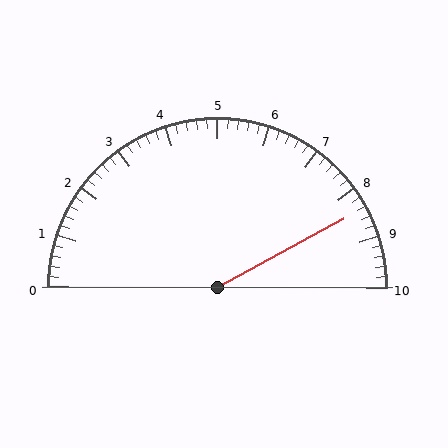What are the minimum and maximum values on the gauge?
The gauge ranges from 0 to 10.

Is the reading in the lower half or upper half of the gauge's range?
The reading is in the upper half of the range (0 to 10).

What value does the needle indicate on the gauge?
The needle indicates approximately 8.4.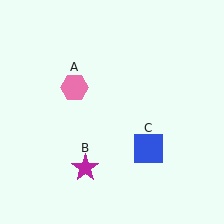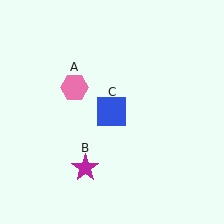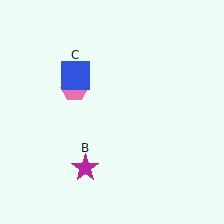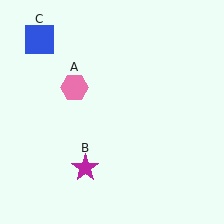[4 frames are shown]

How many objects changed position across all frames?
1 object changed position: blue square (object C).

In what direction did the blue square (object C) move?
The blue square (object C) moved up and to the left.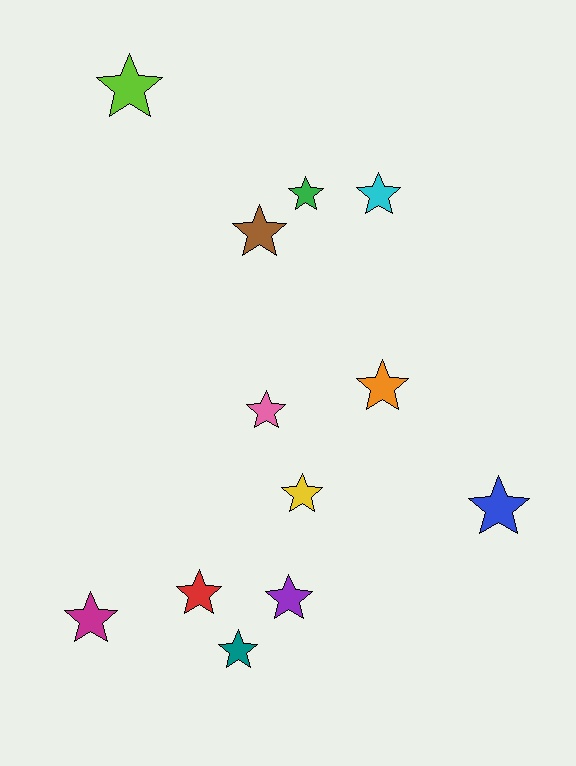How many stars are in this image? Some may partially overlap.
There are 12 stars.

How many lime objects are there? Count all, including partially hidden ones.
There is 1 lime object.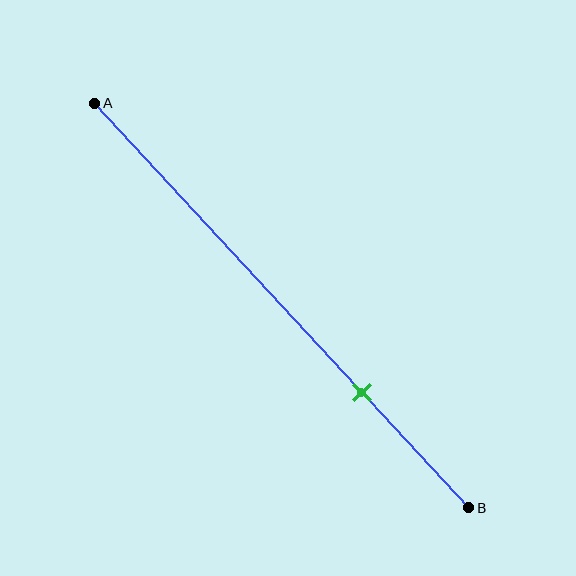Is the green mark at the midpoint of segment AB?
No, the mark is at about 70% from A, not at the 50% midpoint.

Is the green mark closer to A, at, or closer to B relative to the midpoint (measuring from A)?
The green mark is closer to point B than the midpoint of segment AB.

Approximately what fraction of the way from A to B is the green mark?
The green mark is approximately 70% of the way from A to B.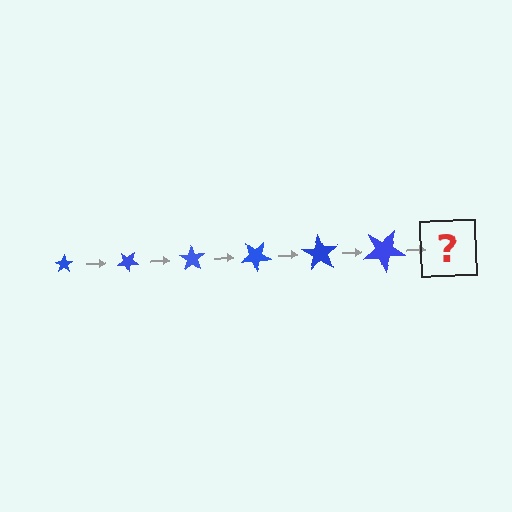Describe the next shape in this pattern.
It should be a star, larger than the previous one and rotated 210 degrees from the start.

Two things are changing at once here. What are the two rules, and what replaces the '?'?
The two rules are that the star grows larger each step and it rotates 35 degrees each step. The '?' should be a star, larger than the previous one and rotated 210 degrees from the start.